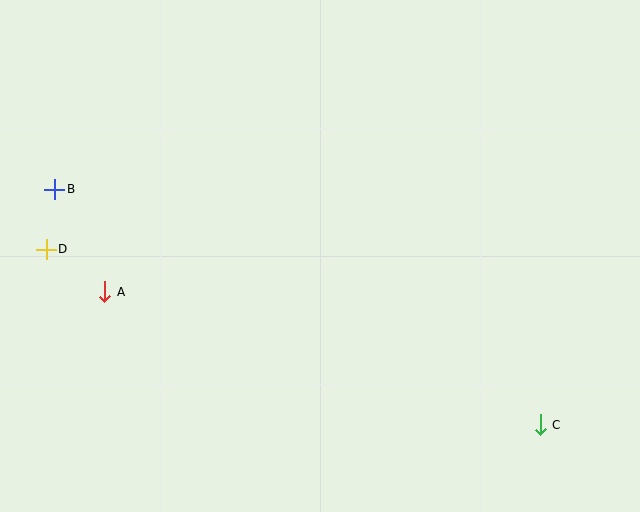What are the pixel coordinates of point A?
Point A is at (105, 292).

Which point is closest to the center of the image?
Point A at (105, 292) is closest to the center.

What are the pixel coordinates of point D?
Point D is at (46, 249).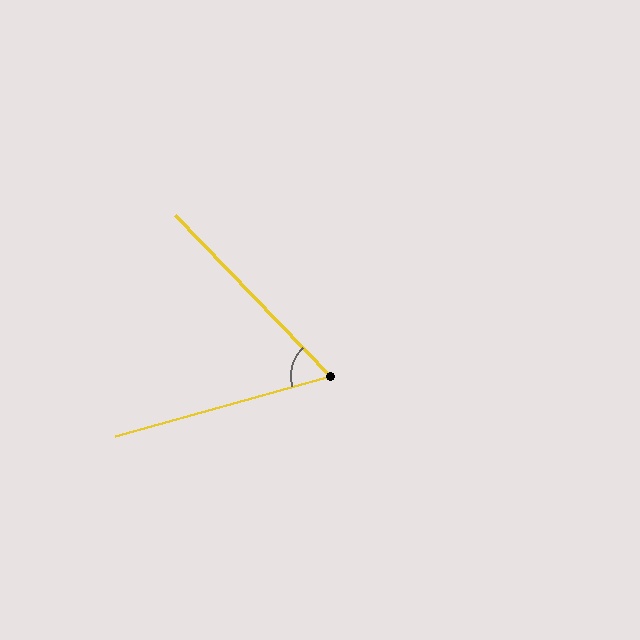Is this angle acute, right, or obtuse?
It is acute.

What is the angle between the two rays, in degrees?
Approximately 62 degrees.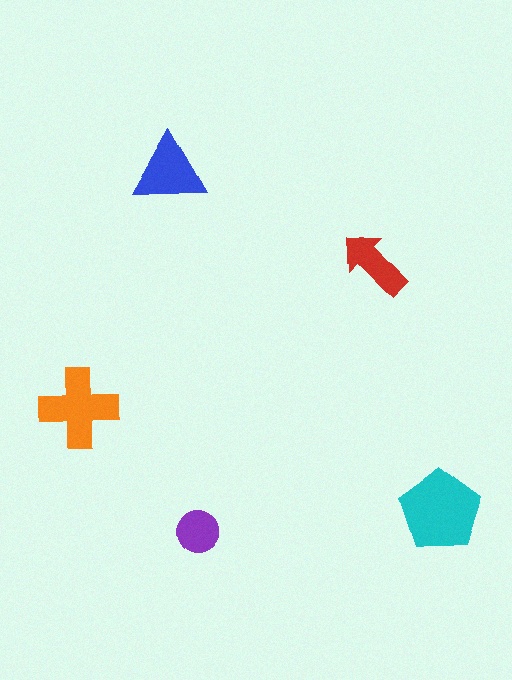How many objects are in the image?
There are 5 objects in the image.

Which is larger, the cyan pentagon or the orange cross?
The cyan pentagon.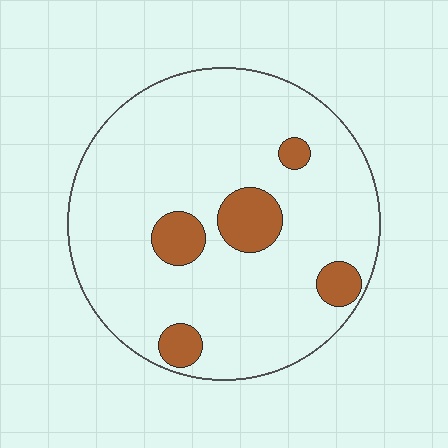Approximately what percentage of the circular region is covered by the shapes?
Approximately 15%.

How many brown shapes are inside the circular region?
5.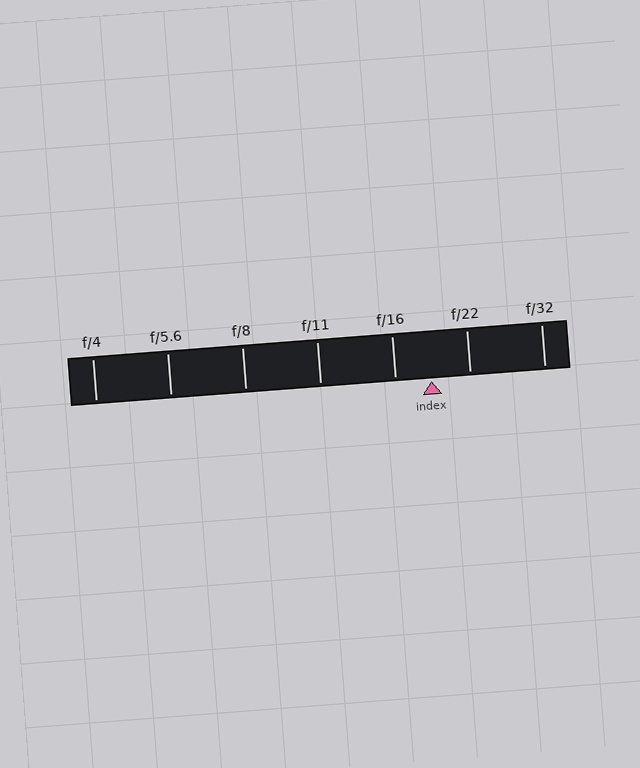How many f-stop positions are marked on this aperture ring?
There are 7 f-stop positions marked.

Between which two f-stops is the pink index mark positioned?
The index mark is between f/16 and f/22.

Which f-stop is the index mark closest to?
The index mark is closest to f/16.